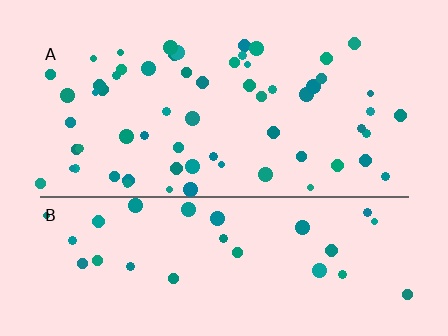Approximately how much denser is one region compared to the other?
Approximately 2.0× — region A over region B.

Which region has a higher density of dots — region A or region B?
A (the top).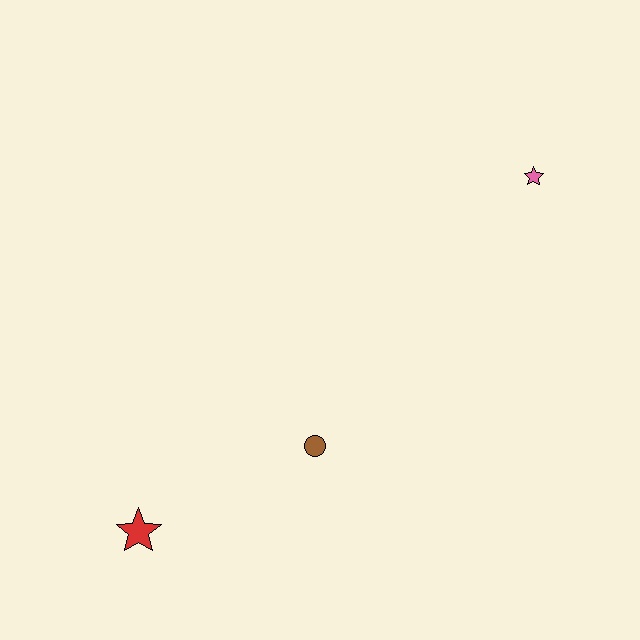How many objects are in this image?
There are 3 objects.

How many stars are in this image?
There are 2 stars.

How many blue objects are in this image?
There are no blue objects.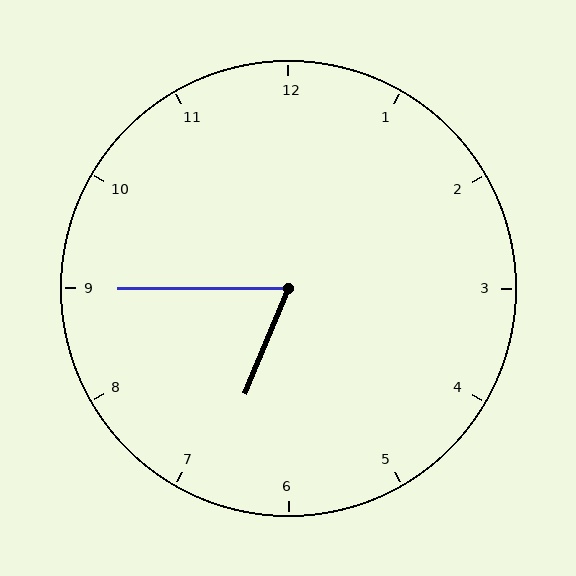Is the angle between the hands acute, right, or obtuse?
It is acute.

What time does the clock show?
6:45.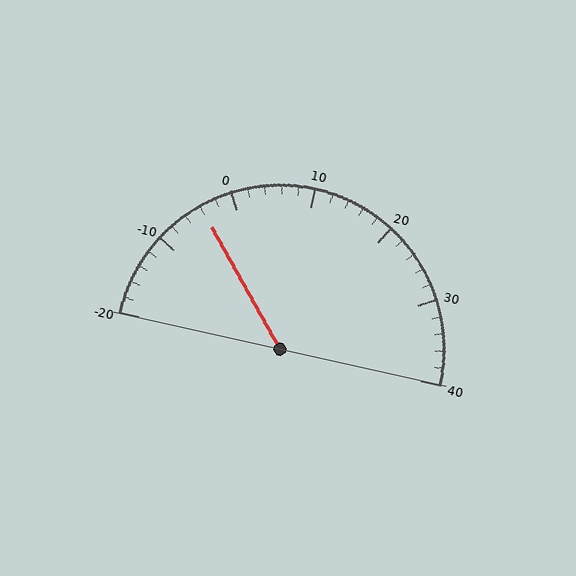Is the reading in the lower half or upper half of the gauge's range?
The reading is in the lower half of the range (-20 to 40).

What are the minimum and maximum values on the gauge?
The gauge ranges from -20 to 40.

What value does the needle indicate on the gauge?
The needle indicates approximately -4.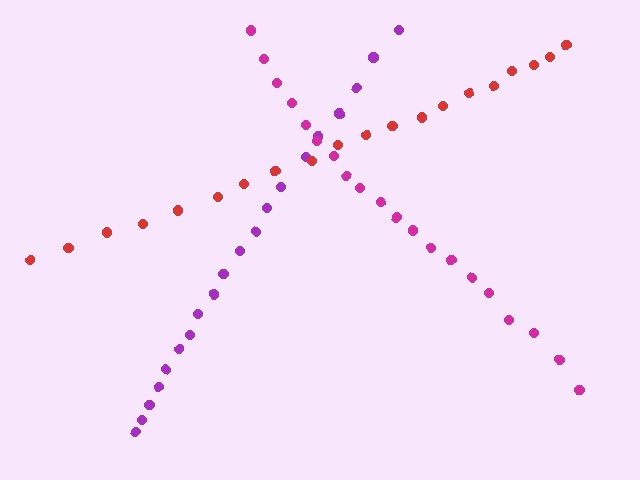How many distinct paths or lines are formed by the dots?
There are 3 distinct paths.